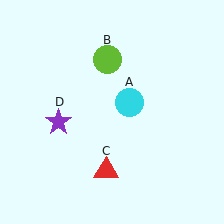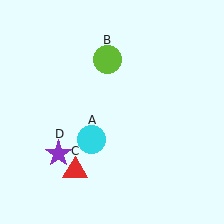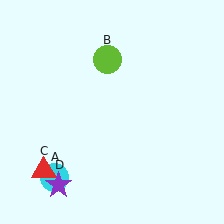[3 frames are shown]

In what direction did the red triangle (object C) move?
The red triangle (object C) moved left.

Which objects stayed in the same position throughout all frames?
Lime circle (object B) remained stationary.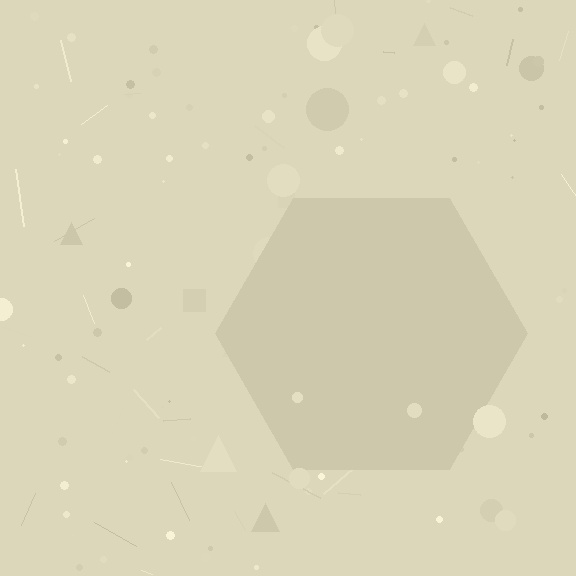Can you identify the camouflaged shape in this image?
The camouflaged shape is a hexagon.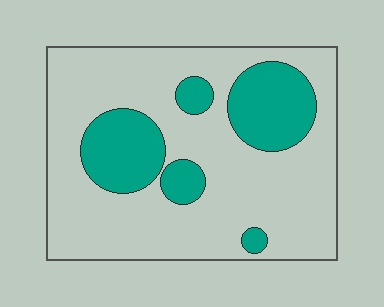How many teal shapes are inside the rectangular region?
5.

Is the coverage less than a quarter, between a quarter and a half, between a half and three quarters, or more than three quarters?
Less than a quarter.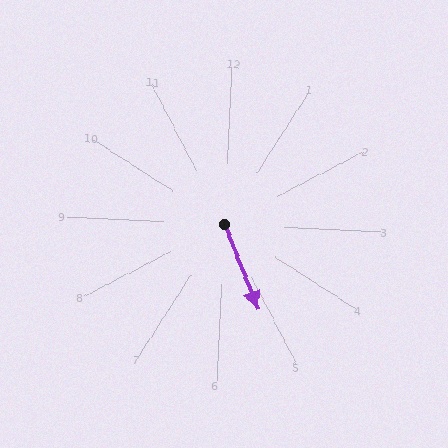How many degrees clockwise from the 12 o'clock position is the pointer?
Approximately 156 degrees.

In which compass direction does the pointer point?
Southeast.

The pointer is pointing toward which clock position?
Roughly 5 o'clock.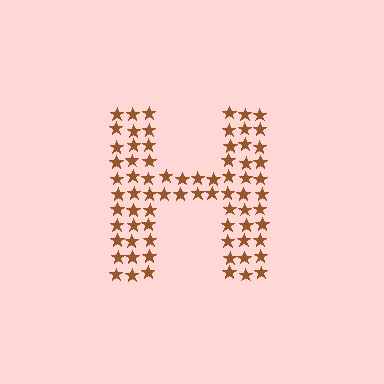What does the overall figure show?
The overall figure shows the letter H.